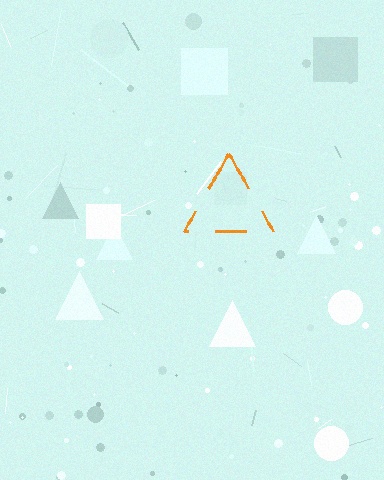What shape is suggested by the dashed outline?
The dashed outline suggests a triangle.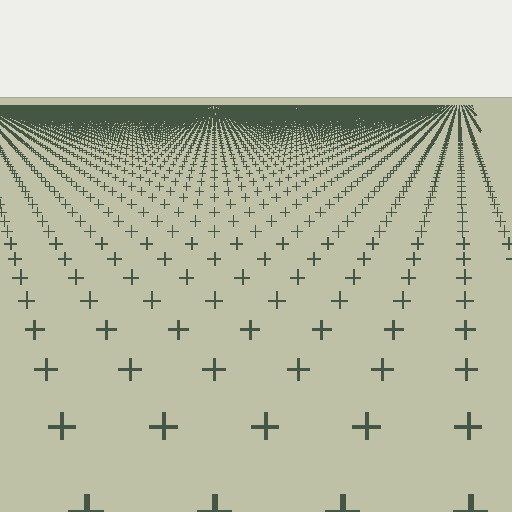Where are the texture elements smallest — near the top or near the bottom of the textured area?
Near the top.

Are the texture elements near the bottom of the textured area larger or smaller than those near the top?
Larger. Near the bottom, elements are closer to the viewer and appear at a bigger on-screen size.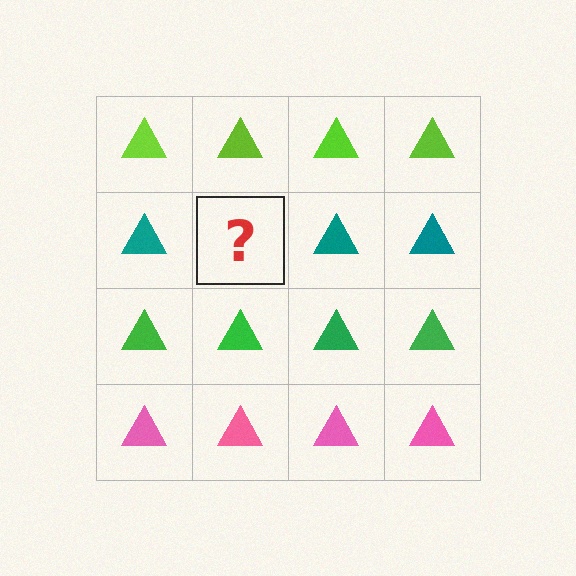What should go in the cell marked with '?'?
The missing cell should contain a teal triangle.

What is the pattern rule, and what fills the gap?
The rule is that each row has a consistent color. The gap should be filled with a teal triangle.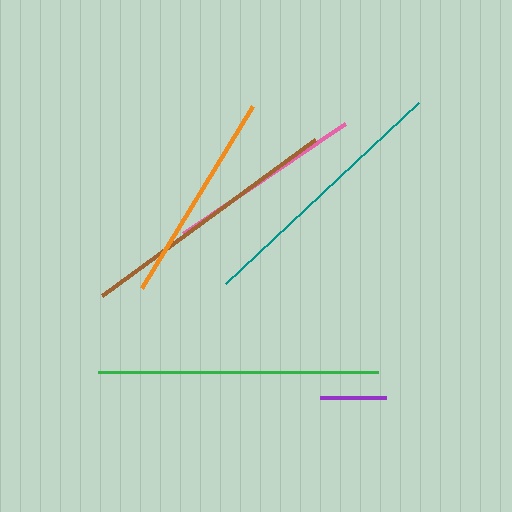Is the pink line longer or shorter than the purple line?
The pink line is longer than the purple line.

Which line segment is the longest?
The green line is the longest at approximately 280 pixels.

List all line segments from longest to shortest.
From longest to shortest: green, teal, brown, orange, pink, purple.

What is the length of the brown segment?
The brown segment is approximately 264 pixels long.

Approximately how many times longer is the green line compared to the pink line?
The green line is approximately 1.4 times the length of the pink line.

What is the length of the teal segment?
The teal segment is approximately 264 pixels long.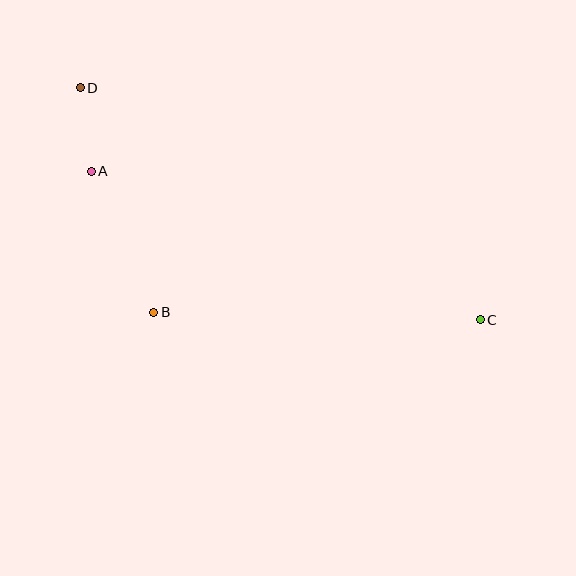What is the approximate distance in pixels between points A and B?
The distance between A and B is approximately 154 pixels.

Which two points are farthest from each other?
Points C and D are farthest from each other.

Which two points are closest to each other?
Points A and D are closest to each other.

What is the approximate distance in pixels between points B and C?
The distance between B and C is approximately 327 pixels.